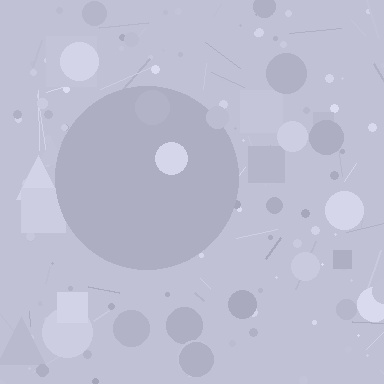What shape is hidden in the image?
A circle is hidden in the image.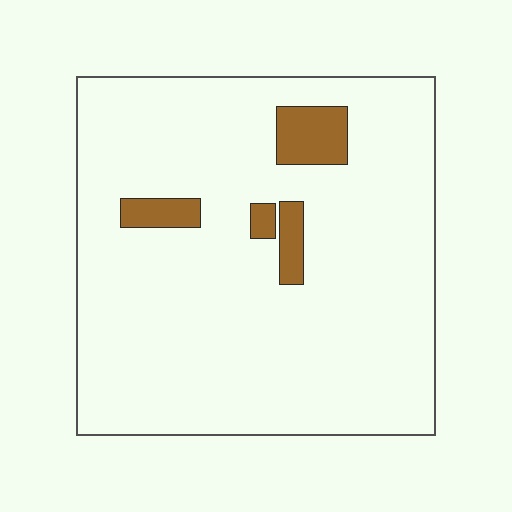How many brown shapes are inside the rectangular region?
4.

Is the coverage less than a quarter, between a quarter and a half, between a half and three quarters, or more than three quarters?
Less than a quarter.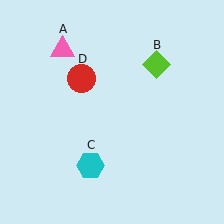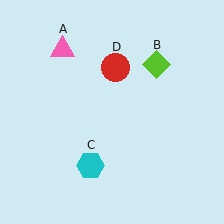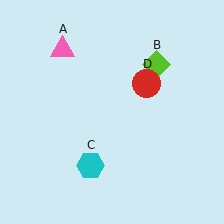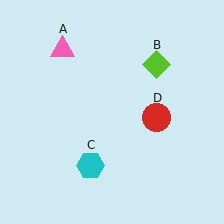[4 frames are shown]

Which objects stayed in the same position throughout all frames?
Pink triangle (object A) and lime diamond (object B) and cyan hexagon (object C) remained stationary.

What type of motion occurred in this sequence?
The red circle (object D) rotated clockwise around the center of the scene.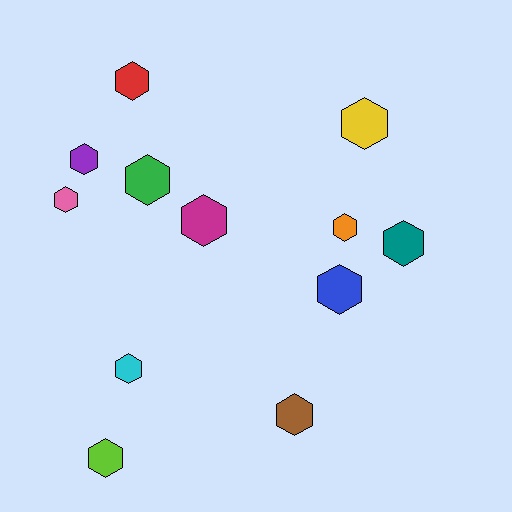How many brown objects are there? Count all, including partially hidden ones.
There is 1 brown object.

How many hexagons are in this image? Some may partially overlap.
There are 12 hexagons.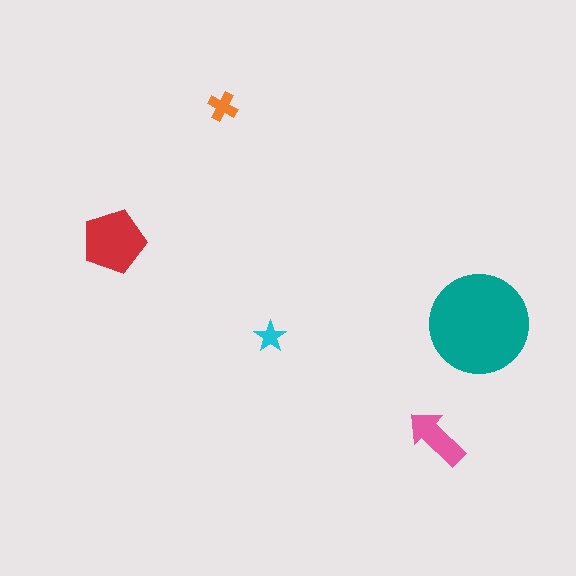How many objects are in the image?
There are 5 objects in the image.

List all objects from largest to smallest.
The teal circle, the red pentagon, the pink arrow, the orange cross, the cyan star.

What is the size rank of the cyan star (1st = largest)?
5th.